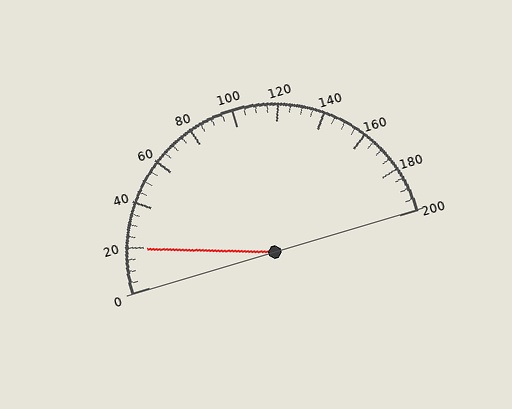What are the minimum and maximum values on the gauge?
The gauge ranges from 0 to 200.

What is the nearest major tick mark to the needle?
The nearest major tick mark is 20.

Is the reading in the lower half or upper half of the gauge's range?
The reading is in the lower half of the range (0 to 200).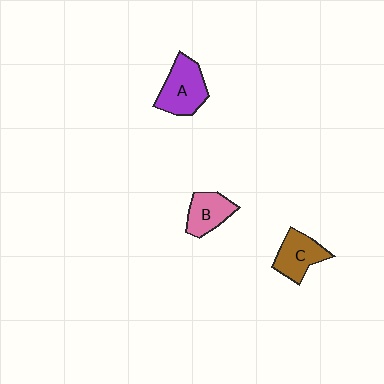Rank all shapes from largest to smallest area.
From largest to smallest: A (purple), C (brown), B (pink).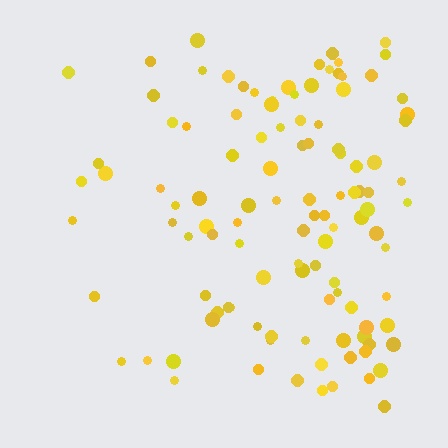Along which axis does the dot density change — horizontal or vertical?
Horizontal.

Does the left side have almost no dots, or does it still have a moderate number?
Still a moderate number, just noticeably fewer than the right.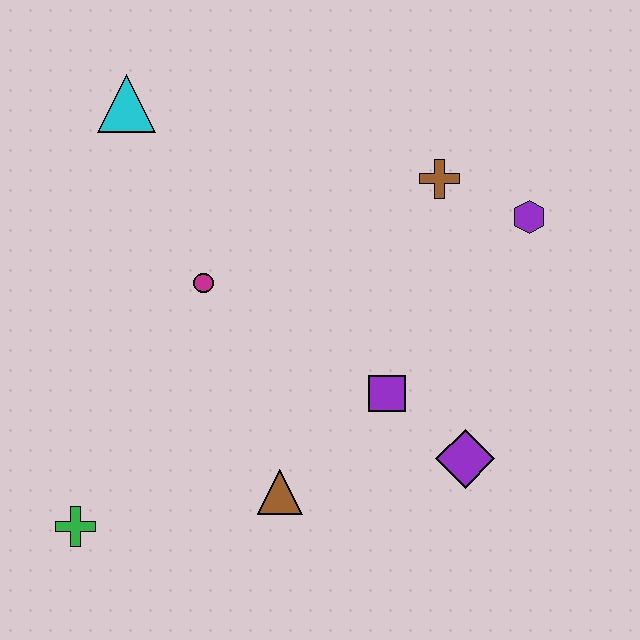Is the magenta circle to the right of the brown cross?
No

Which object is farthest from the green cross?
The purple hexagon is farthest from the green cross.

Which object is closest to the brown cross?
The purple hexagon is closest to the brown cross.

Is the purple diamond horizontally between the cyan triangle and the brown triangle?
No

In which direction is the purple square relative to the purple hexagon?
The purple square is below the purple hexagon.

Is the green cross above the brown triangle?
No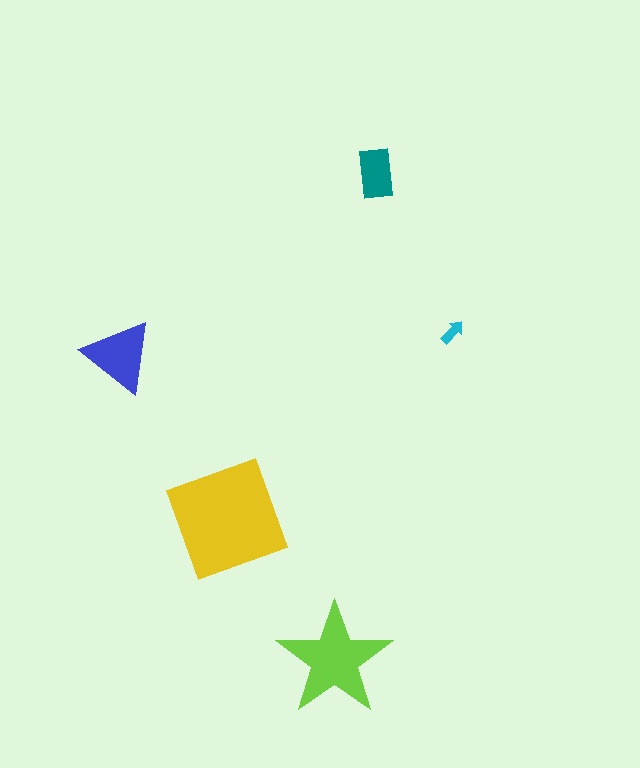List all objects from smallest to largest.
The cyan arrow, the teal rectangle, the blue triangle, the lime star, the yellow square.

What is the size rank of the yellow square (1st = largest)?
1st.